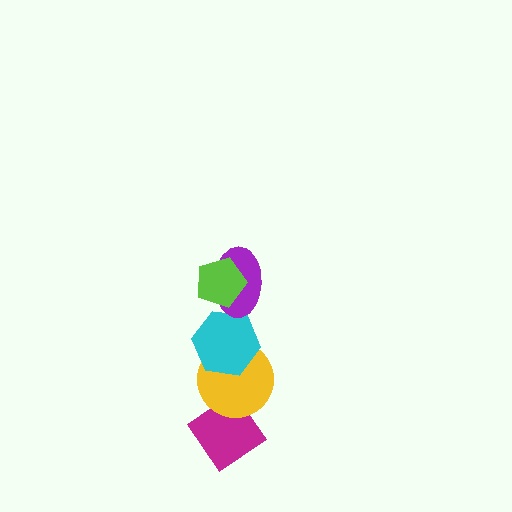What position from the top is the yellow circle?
The yellow circle is 4th from the top.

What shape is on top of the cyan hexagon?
The purple ellipse is on top of the cyan hexagon.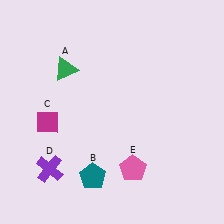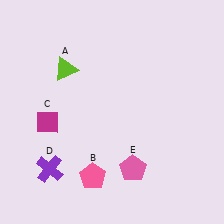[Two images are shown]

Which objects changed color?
A changed from green to lime. B changed from teal to pink.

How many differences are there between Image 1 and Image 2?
There are 2 differences between the two images.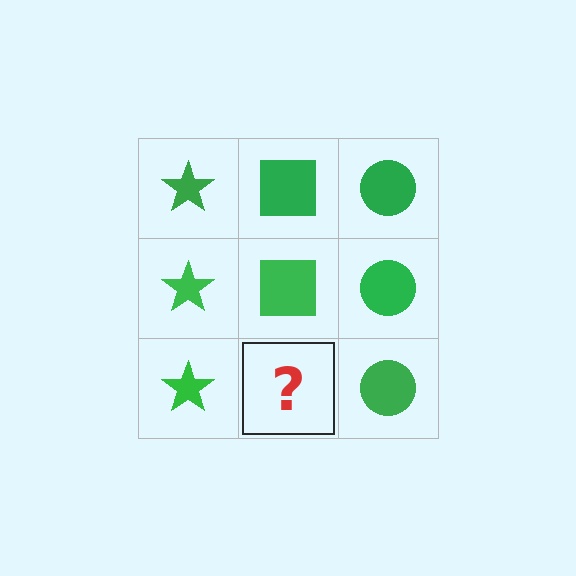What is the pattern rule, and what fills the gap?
The rule is that each column has a consistent shape. The gap should be filled with a green square.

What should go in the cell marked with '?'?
The missing cell should contain a green square.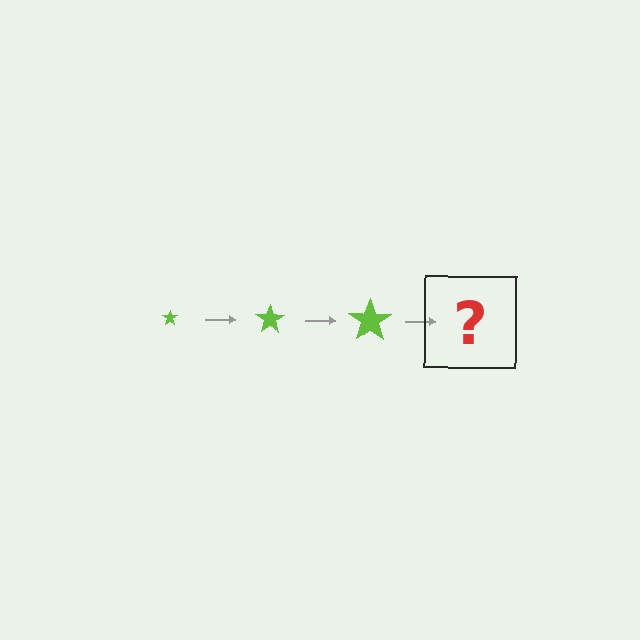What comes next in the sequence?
The next element should be a lime star, larger than the previous one.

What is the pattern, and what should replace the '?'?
The pattern is that the star gets progressively larger each step. The '?' should be a lime star, larger than the previous one.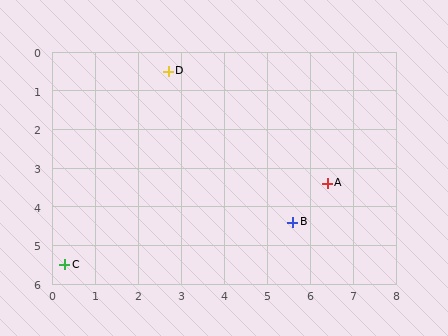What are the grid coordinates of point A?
Point A is at approximately (6.4, 3.4).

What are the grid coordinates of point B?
Point B is at approximately (5.6, 4.4).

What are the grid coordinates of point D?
Point D is at approximately (2.7, 0.5).